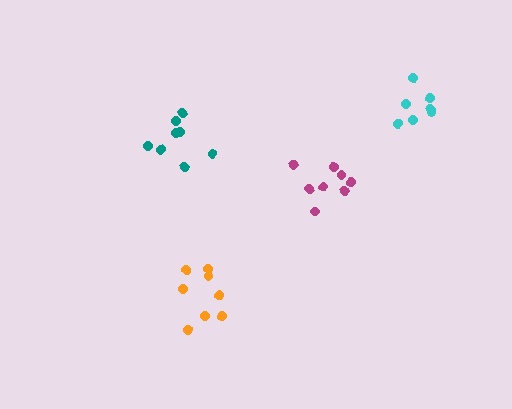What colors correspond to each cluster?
The clusters are colored: teal, cyan, orange, magenta.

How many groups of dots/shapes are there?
There are 4 groups.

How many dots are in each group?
Group 1: 8 dots, Group 2: 7 dots, Group 3: 8 dots, Group 4: 8 dots (31 total).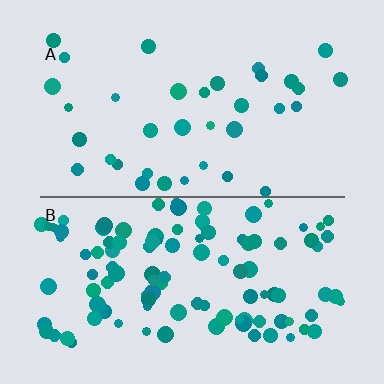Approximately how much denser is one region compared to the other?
Approximately 3.1× — region B over region A.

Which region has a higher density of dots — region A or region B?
B (the bottom).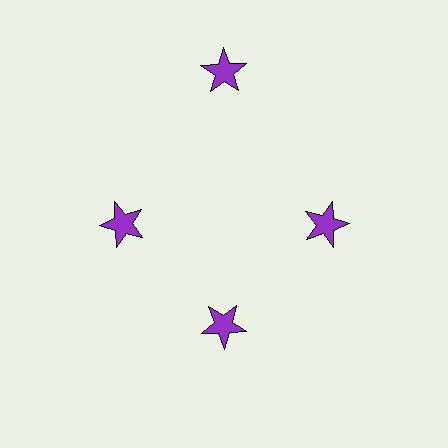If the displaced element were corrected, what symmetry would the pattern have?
It would have 4-fold rotational symmetry — the pattern would map onto itself every 90 degrees.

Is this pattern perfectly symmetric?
No. The 4 purple stars are arranged in a ring, but one element near the 12 o'clock position is pushed outward from the center, breaking the 4-fold rotational symmetry.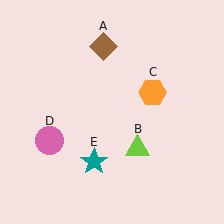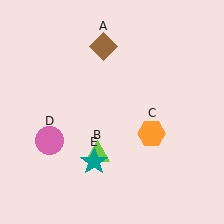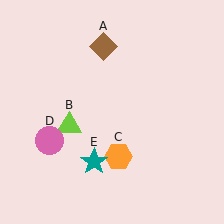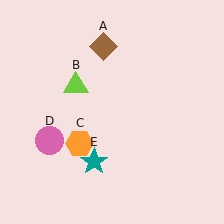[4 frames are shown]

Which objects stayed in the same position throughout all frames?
Brown diamond (object A) and pink circle (object D) and teal star (object E) remained stationary.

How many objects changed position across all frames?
2 objects changed position: lime triangle (object B), orange hexagon (object C).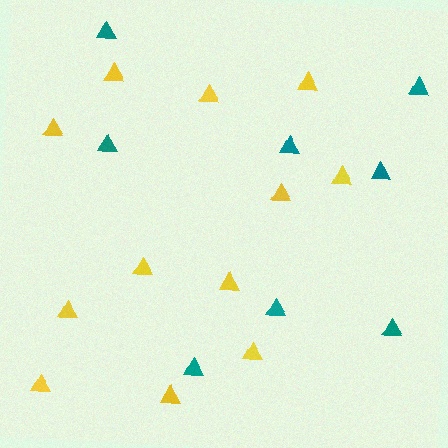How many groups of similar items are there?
There are 2 groups: one group of teal triangles (8) and one group of yellow triangles (12).